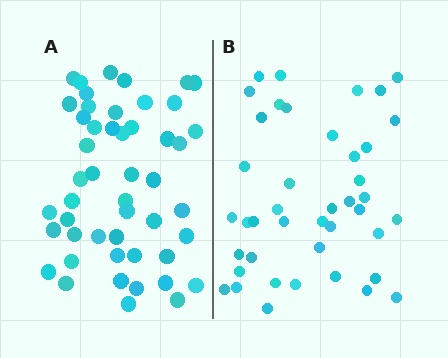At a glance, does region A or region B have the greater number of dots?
Region A (the left region) has more dots.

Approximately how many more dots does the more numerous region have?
Region A has roughly 8 or so more dots than region B.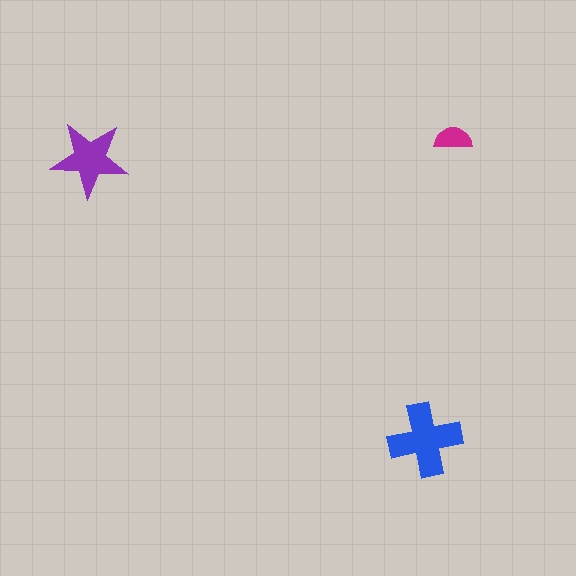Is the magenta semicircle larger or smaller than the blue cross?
Smaller.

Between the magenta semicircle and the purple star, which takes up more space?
The purple star.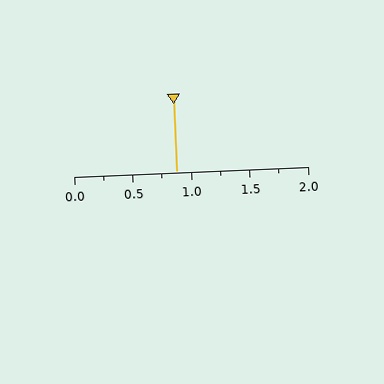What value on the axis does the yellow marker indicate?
The marker indicates approximately 0.88.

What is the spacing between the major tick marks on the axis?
The major ticks are spaced 0.5 apart.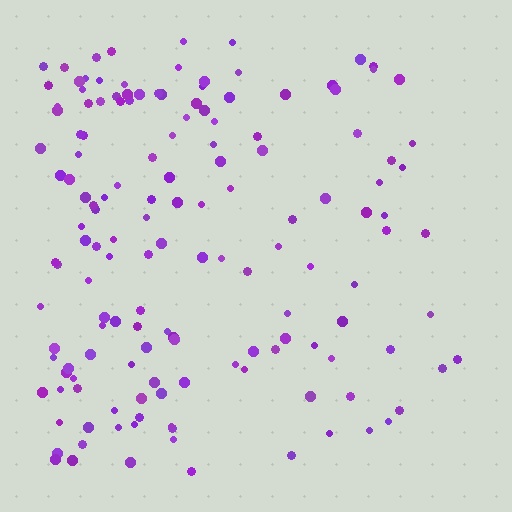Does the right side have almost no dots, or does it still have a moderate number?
Still a moderate number, just noticeably fewer than the left.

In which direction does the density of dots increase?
From right to left, with the left side densest.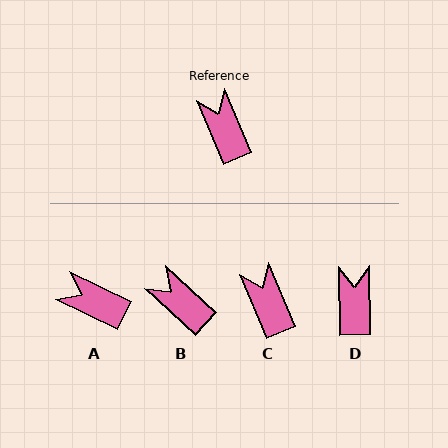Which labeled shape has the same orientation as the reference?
C.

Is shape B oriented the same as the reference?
No, it is off by about 24 degrees.